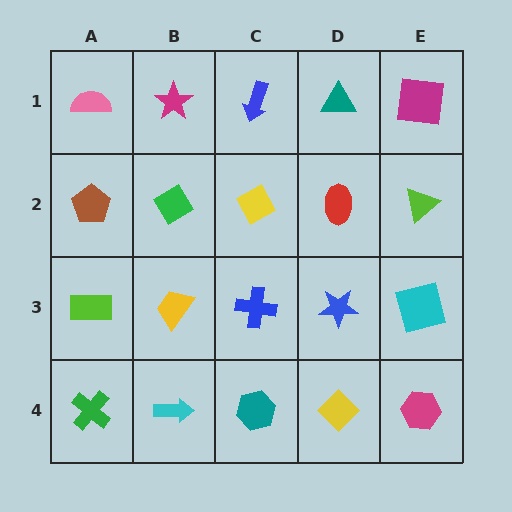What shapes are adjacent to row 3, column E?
A lime triangle (row 2, column E), a magenta hexagon (row 4, column E), a blue star (row 3, column D).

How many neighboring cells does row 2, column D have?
4.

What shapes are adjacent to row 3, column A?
A brown pentagon (row 2, column A), a green cross (row 4, column A), a yellow trapezoid (row 3, column B).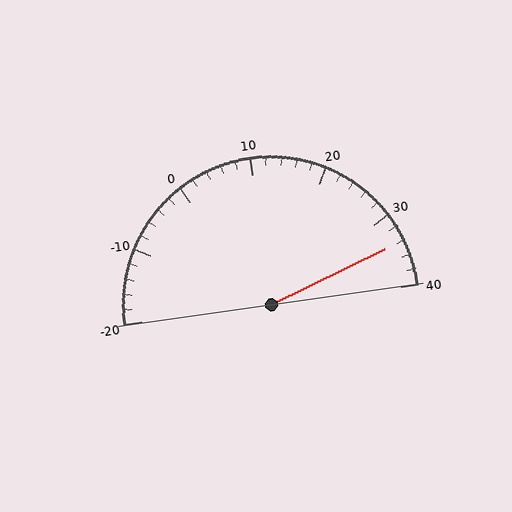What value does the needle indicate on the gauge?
The needle indicates approximately 34.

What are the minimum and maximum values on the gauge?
The gauge ranges from -20 to 40.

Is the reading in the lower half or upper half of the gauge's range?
The reading is in the upper half of the range (-20 to 40).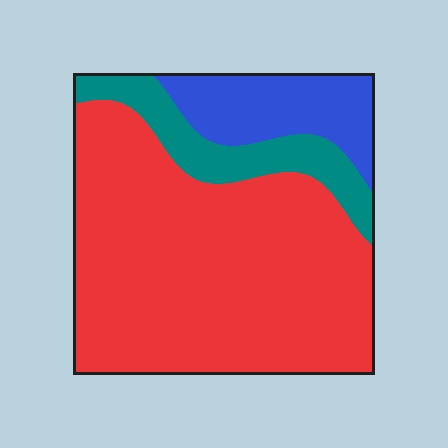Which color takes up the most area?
Red, at roughly 70%.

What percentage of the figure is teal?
Teal covers 14% of the figure.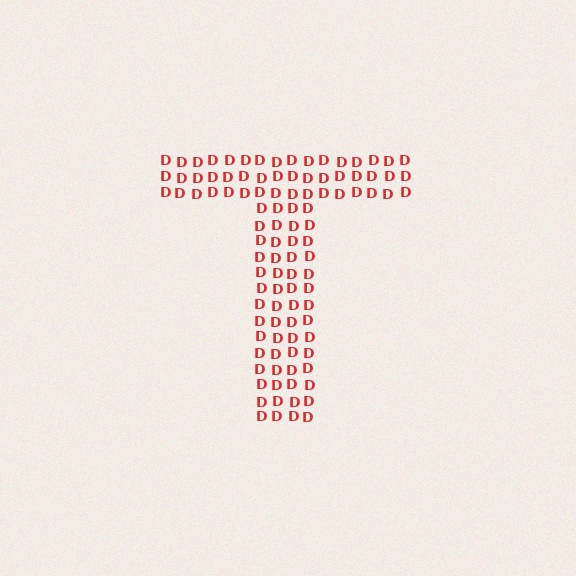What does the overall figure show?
The overall figure shows the letter T.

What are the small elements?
The small elements are letter D's.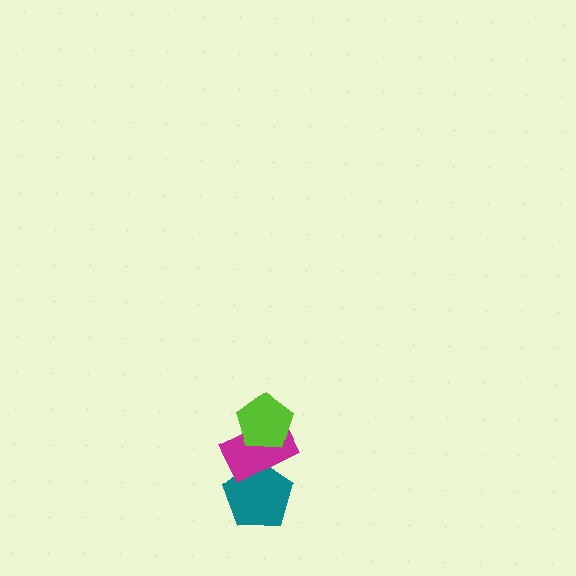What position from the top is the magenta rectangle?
The magenta rectangle is 2nd from the top.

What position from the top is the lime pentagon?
The lime pentagon is 1st from the top.